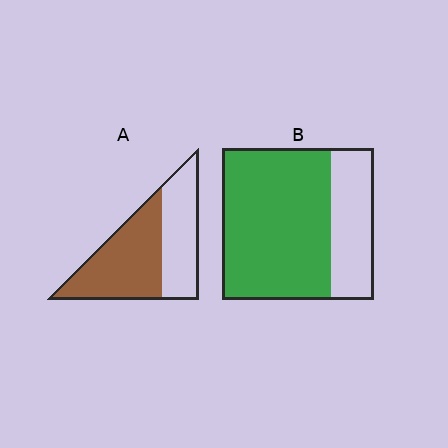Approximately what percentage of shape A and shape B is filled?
A is approximately 55% and B is approximately 70%.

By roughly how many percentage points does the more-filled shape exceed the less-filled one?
By roughly 15 percentage points (B over A).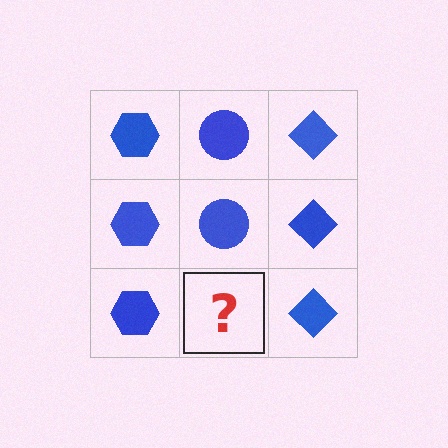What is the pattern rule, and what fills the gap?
The rule is that each column has a consistent shape. The gap should be filled with a blue circle.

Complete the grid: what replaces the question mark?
The question mark should be replaced with a blue circle.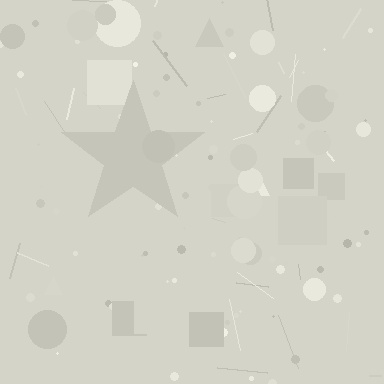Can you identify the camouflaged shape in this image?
The camouflaged shape is a star.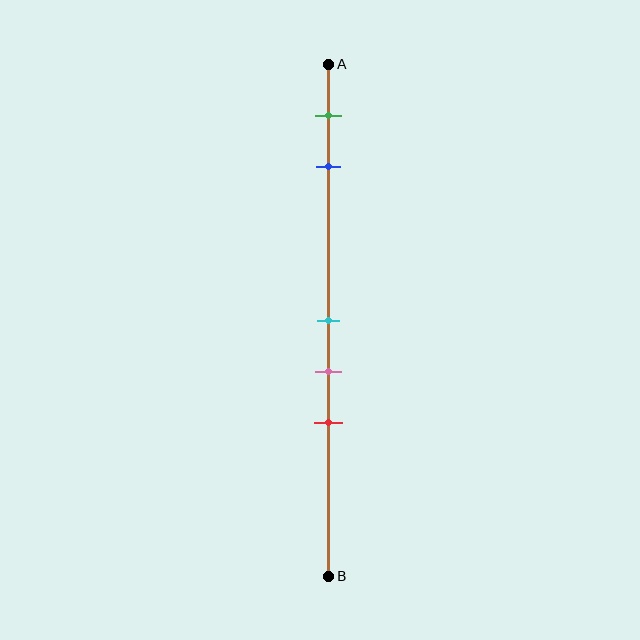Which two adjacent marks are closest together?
The cyan and pink marks are the closest adjacent pair.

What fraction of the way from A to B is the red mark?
The red mark is approximately 70% (0.7) of the way from A to B.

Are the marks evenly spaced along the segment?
No, the marks are not evenly spaced.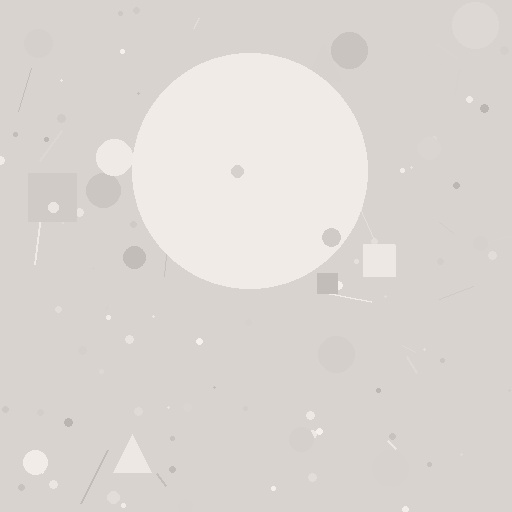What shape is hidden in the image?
A circle is hidden in the image.